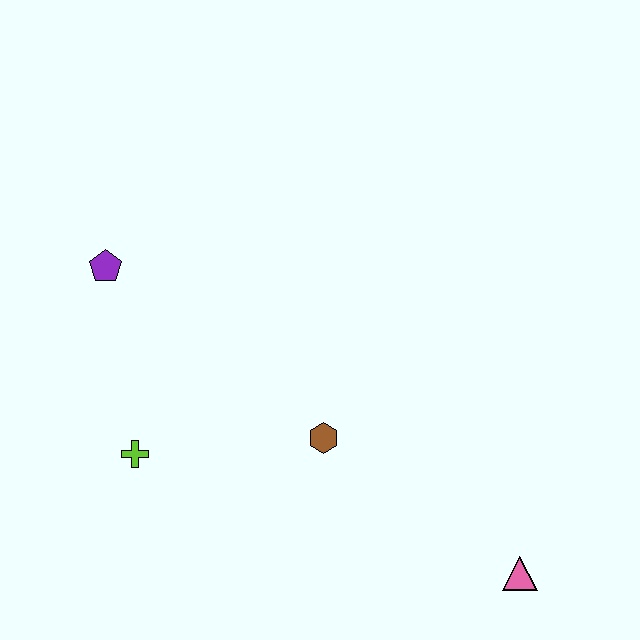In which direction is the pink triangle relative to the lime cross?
The pink triangle is to the right of the lime cross.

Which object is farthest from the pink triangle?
The purple pentagon is farthest from the pink triangle.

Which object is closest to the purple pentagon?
The lime cross is closest to the purple pentagon.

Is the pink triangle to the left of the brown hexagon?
No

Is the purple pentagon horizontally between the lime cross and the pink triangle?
No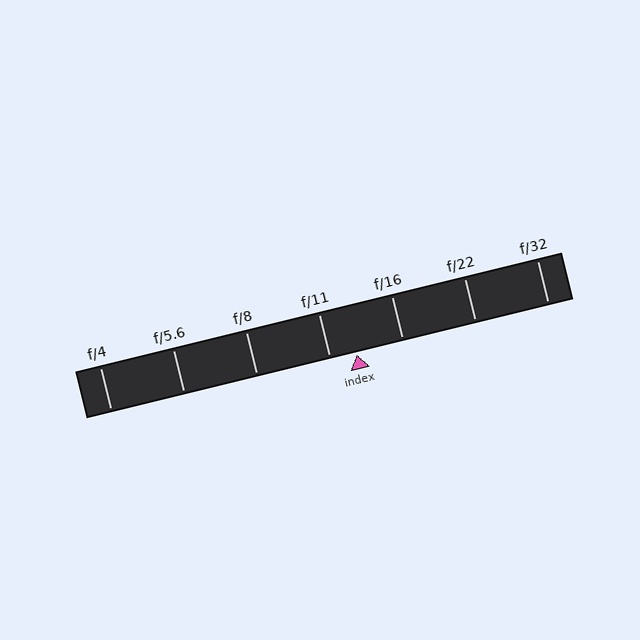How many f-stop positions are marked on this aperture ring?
There are 7 f-stop positions marked.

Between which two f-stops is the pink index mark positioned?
The index mark is between f/11 and f/16.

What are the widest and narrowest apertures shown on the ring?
The widest aperture shown is f/4 and the narrowest is f/32.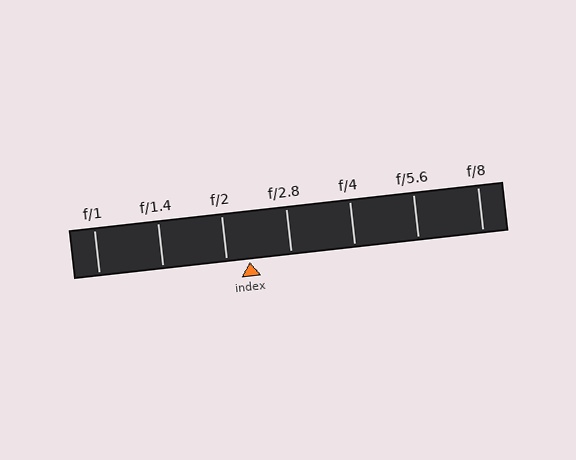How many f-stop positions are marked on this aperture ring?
There are 7 f-stop positions marked.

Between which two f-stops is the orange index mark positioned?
The index mark is between f/2 and f/2.8.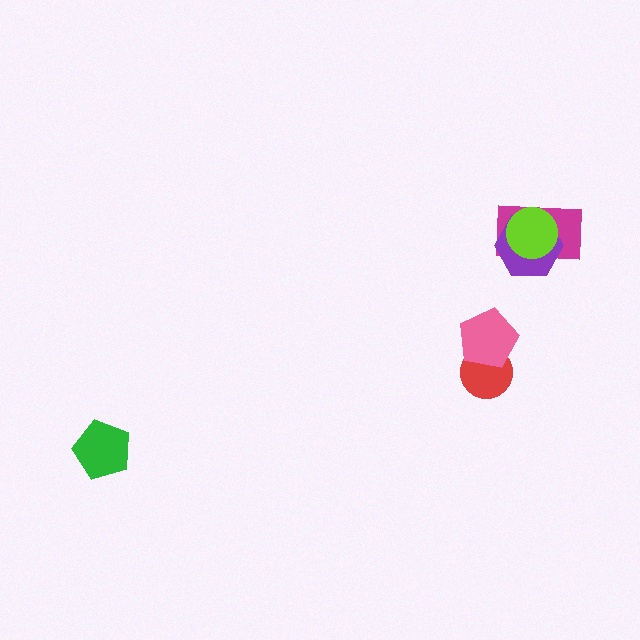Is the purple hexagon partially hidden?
Yes, it is partially covered by another shape.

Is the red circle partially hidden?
Yes, it is partially covered by another shape.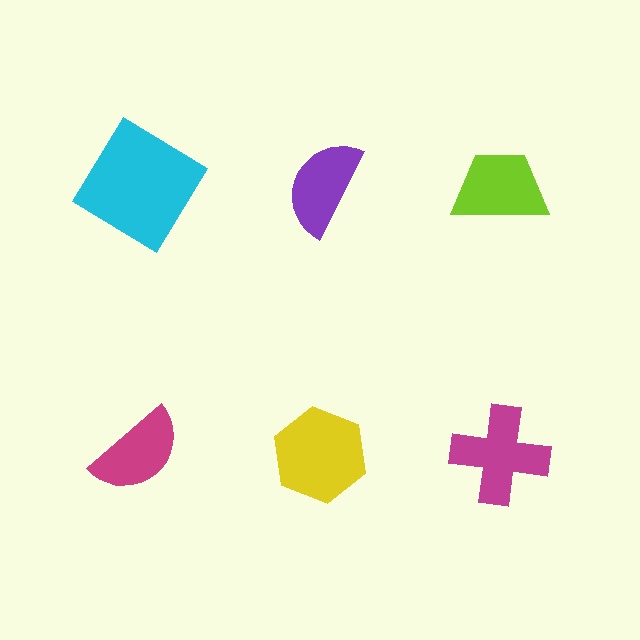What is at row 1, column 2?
A purple semicircle.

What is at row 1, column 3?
A lime trapezoid.